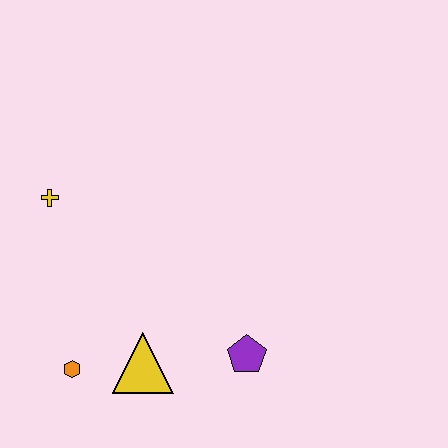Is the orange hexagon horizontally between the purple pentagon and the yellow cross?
Yes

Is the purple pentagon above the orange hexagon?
Yes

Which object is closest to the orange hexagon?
The yellow triangle is closest to the orange hexagon.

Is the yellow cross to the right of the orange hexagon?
No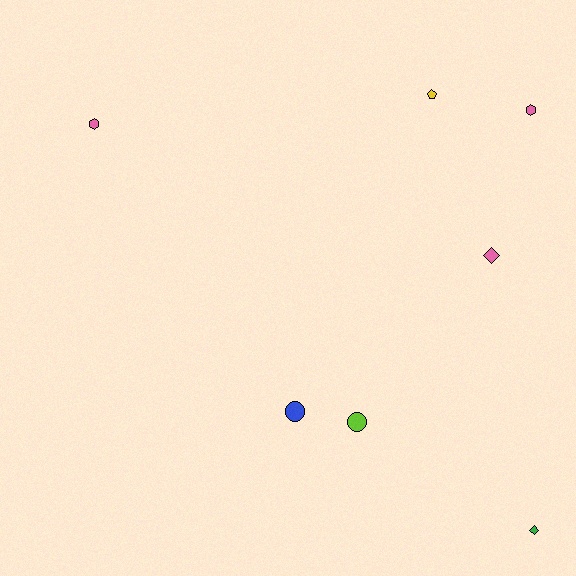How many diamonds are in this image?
There are 2 diamonds.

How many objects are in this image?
There are 7 objects.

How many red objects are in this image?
There are no red objects.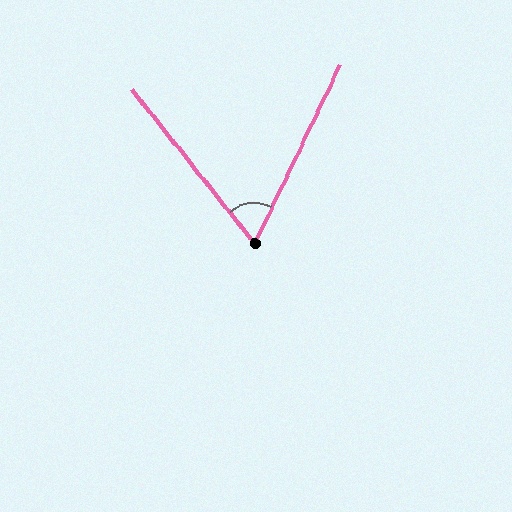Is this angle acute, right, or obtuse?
It is acute.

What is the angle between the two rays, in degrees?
Approximately 64 degrees.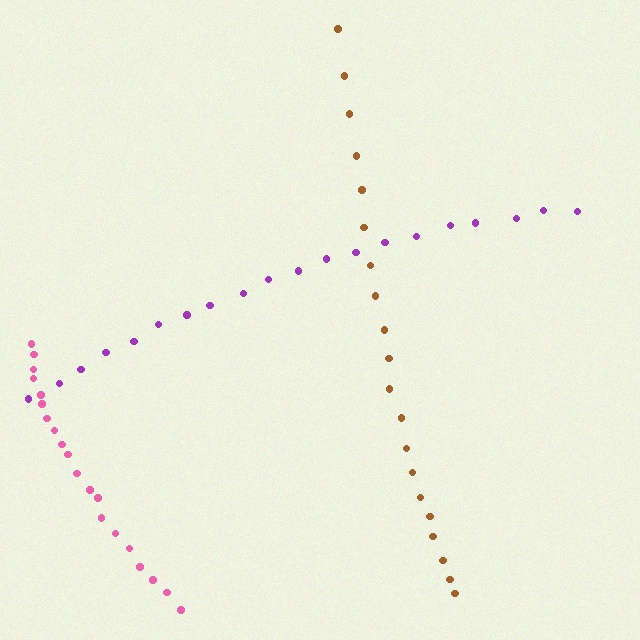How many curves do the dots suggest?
There are 3 distinct paths.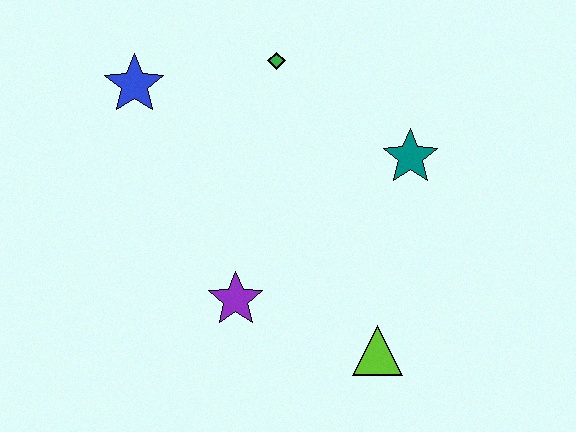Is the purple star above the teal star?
No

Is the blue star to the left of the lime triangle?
Yes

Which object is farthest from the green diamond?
The lime triangle is farthest from the green diamond.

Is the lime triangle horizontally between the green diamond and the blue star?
No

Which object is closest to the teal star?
The green diamond is closest to the teal star.